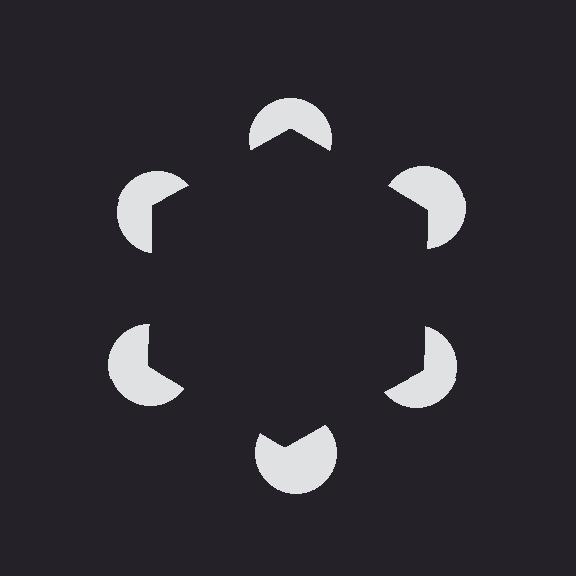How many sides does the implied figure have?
6 sides.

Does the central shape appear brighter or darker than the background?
It typically appears slightly darker than the background, even though no actual brightness change is drawn.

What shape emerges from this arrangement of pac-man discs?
An illusory hexagon — its edges are inferred from the aligned wedge cuts in the pac-man discs, not physically drawn.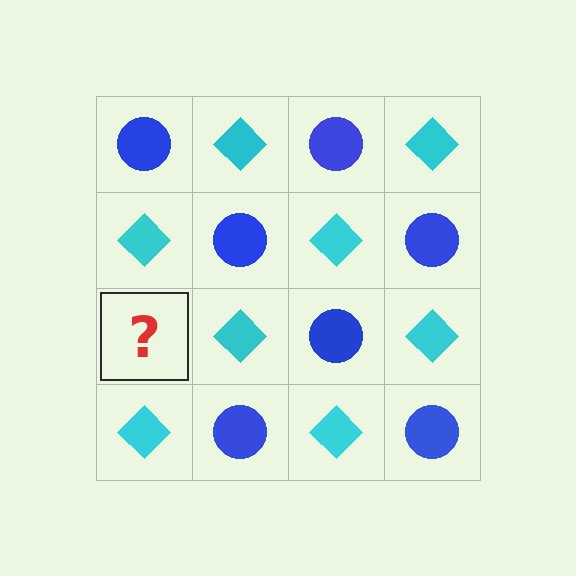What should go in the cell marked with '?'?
The missing cell should contain a blue circle.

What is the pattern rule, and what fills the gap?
The rule is that it alternates blue circle and cyan diamond in a checkerboard pattern. The gap should be filled with a blue circle.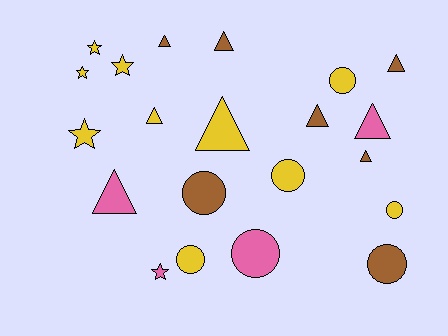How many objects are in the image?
There are 21 objects.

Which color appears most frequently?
Yellow, with 10 objects.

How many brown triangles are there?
There are 5 brown triangles.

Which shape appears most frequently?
Triangle, with 9 objects.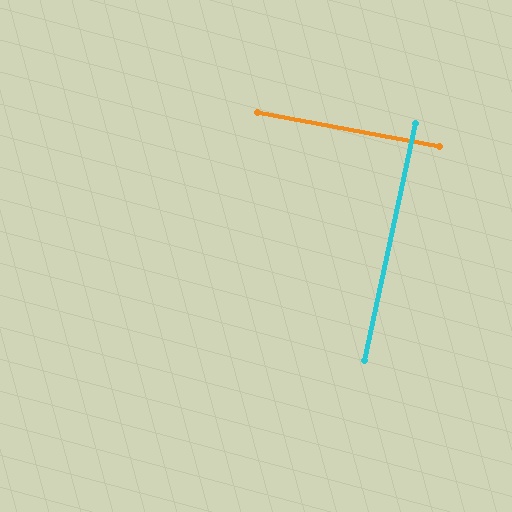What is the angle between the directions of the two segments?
Approximately 88 degrees.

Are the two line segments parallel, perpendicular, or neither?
Perpendicular — they meet at approximately 88°.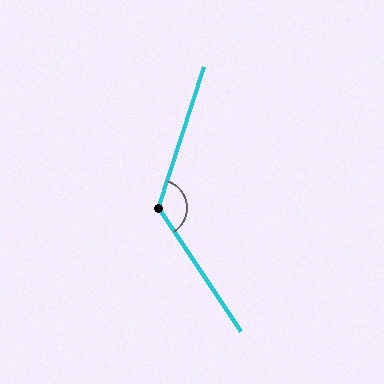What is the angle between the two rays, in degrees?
Approximately 129 degrees.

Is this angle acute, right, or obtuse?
It is obtuse.